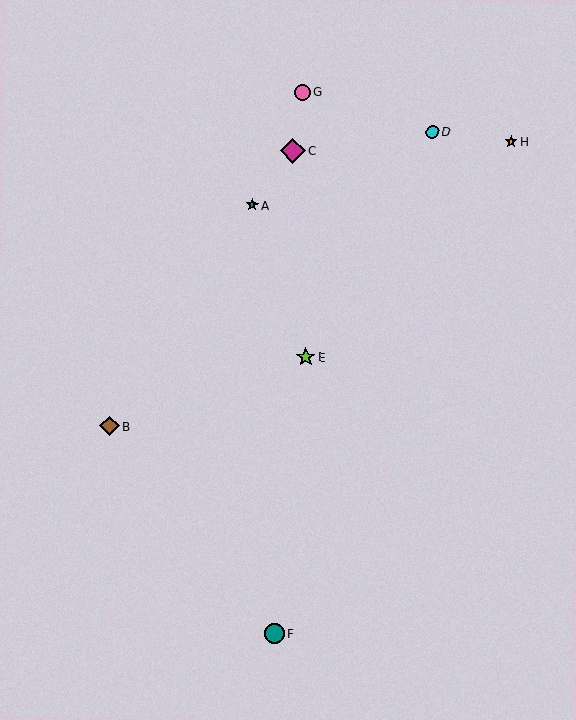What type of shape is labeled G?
Shape G is a pink circle.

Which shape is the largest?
The magenta diamond (labeled C) is the largest.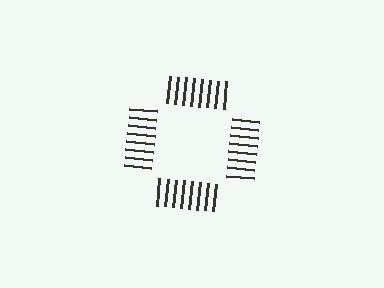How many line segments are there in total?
32 — 8 along each of the 4 edges.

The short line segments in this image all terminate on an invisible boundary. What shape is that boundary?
An illusory square — the line segments terminate on its edges but no continuous stroke is drawn.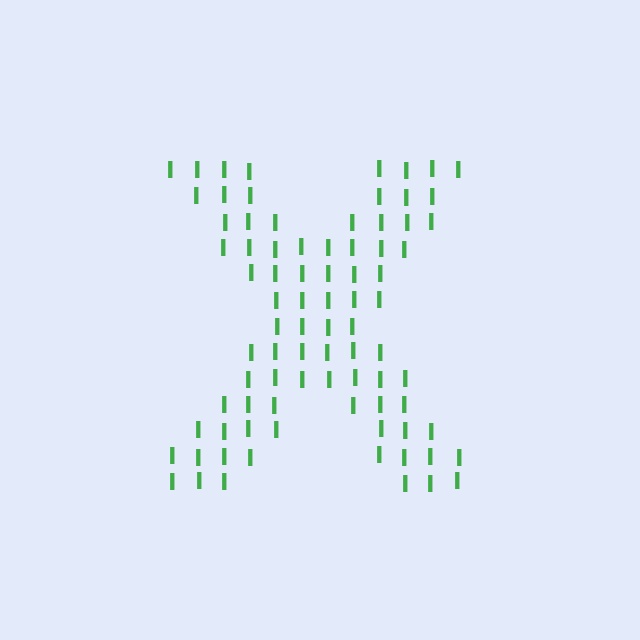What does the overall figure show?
The overall figure shows the letter X.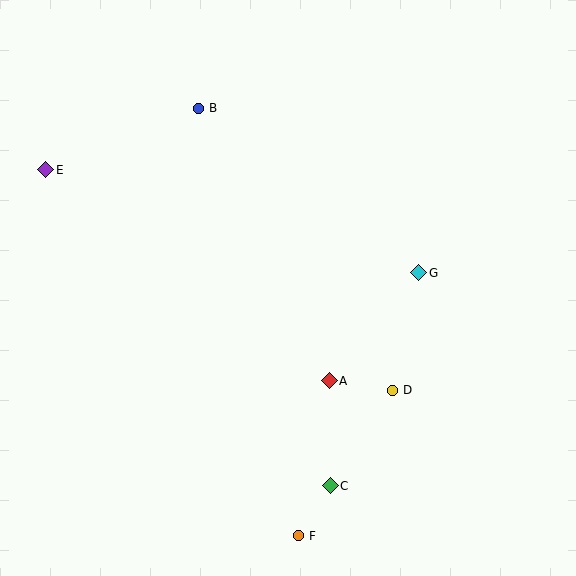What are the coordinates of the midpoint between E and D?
The midpoint between E and D is at (219, 280).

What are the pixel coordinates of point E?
Point E is at (46, 170).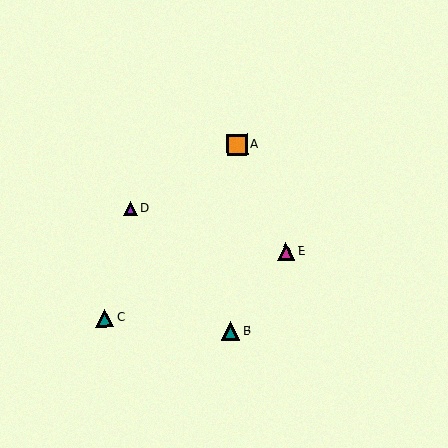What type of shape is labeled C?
Shape C is a teal triangle.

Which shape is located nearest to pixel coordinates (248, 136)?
The orange square (labeled A) at (237, 145) is nearest to that location.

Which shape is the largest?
The orange square (labeled A) is the largest.